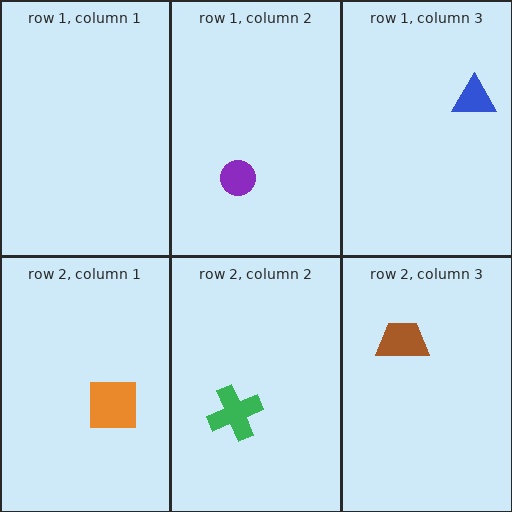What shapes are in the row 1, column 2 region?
The purple circle.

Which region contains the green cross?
The row 2, column 2 region.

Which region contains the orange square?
The row 2, column 1 region.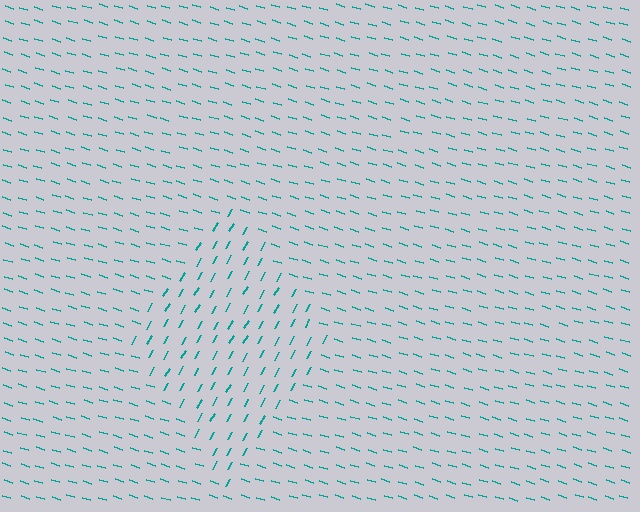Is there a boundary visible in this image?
Yes, there is a texture boundary formed by a change in line orientation.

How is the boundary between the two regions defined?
The boundary is defined purely by a change in line orientation (approximately 78 degrees difference). All lines are the same color and thickness.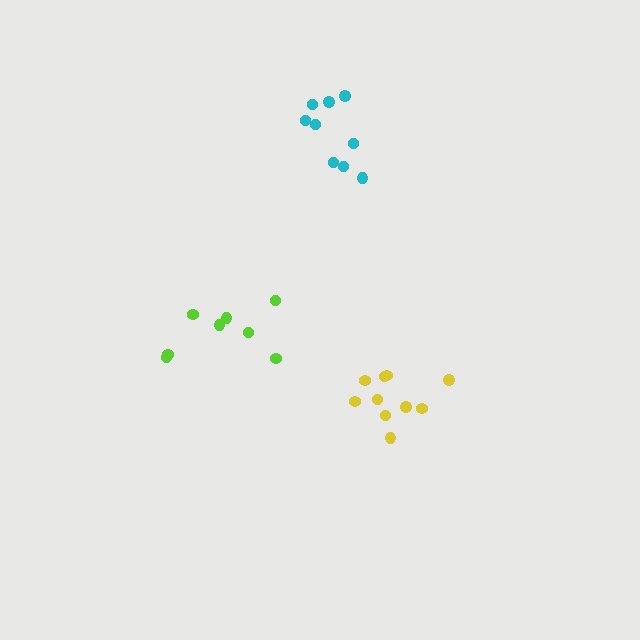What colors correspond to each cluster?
The clusters are colored: lime, yellow, cyan.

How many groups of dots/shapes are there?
There are 3 groups.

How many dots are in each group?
Group 1: 8 dots, Group 2: 10 dots, Group 3: 9 dots (27 total).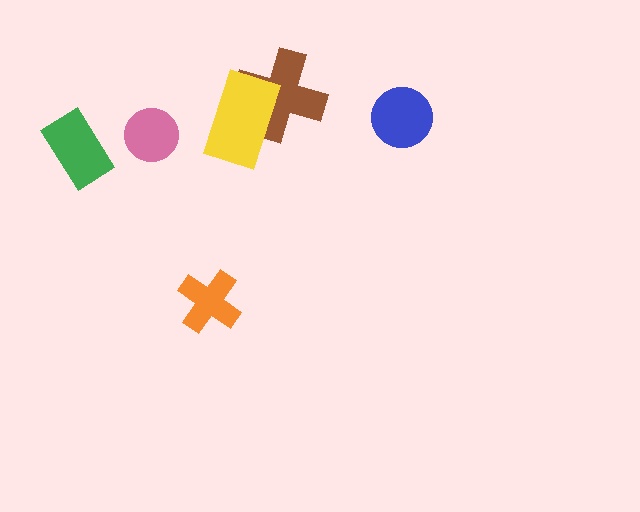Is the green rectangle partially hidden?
No, no other shape covers it.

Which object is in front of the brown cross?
The yellow rectangle is in front of the brown cross.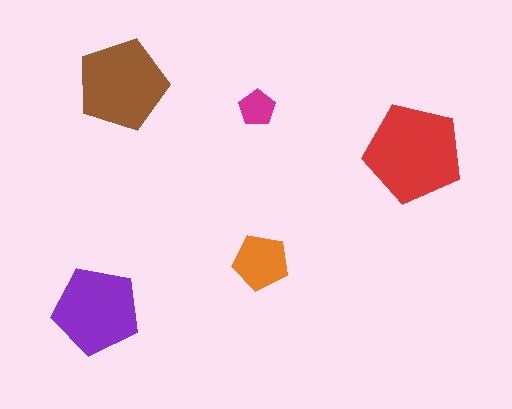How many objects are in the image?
There are 5 objects in the image.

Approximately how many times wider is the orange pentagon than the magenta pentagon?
About 1.5 times wider.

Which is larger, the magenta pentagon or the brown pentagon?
The brown one.